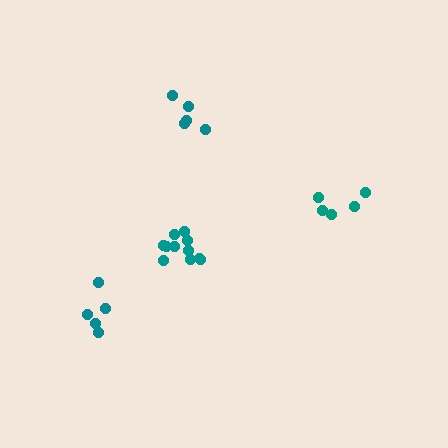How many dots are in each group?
Group 1: 11 dots, Group 2: 5 dots, Group 3: 5 dots, Group 4: 5 dots (26 total).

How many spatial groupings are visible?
There are 4 spatial groupings.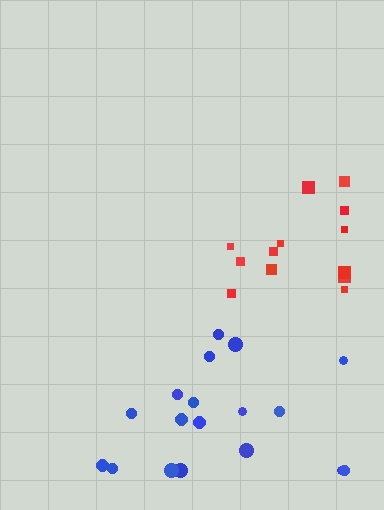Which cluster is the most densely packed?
Blue.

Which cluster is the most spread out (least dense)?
Red.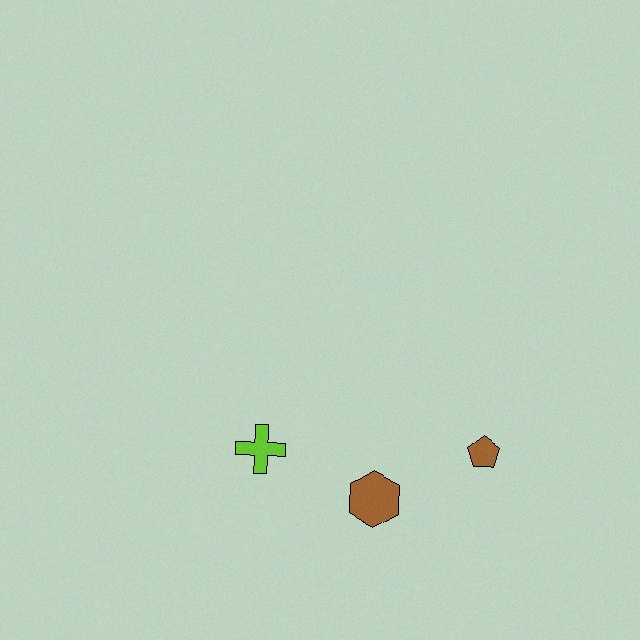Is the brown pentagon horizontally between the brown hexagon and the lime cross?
No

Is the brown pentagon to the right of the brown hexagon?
Yes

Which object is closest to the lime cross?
The brown hexagon is closest to the lime cross.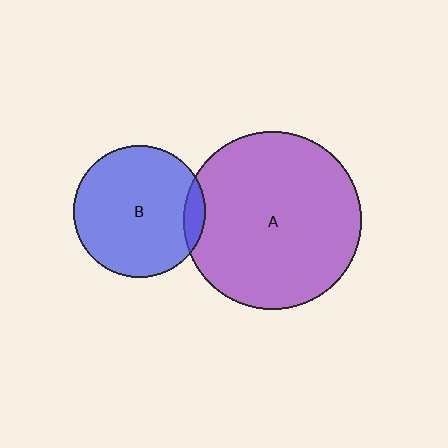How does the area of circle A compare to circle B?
Approximately 1.8 times.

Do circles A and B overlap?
Yes.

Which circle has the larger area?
Circle A (purple).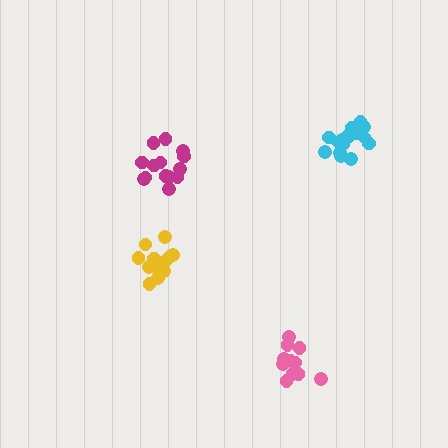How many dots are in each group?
Group 1: 18 dots, Group 2: 14 dots, Group 3: 13 dots, Group 4: 12 dots (57 total).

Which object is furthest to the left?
The yellow cluster is leftmost.